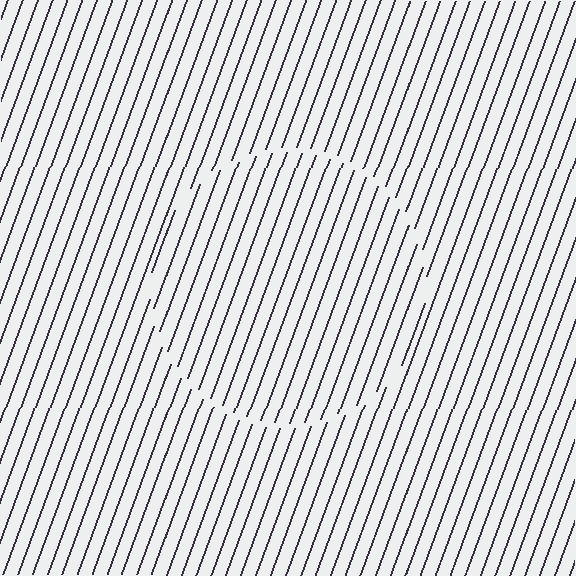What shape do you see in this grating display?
An illusory circle. The interior of the shape contains the same grating, shifted by half a period — the contour is defined by the phase discontinuity where line-ends from the inner and outer gratings abut.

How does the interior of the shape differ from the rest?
The interior of the shape contains the same grating, shifted by half a period — the contour is defined by the phase discontinuity where line-ends from the inner and outer gratings abut.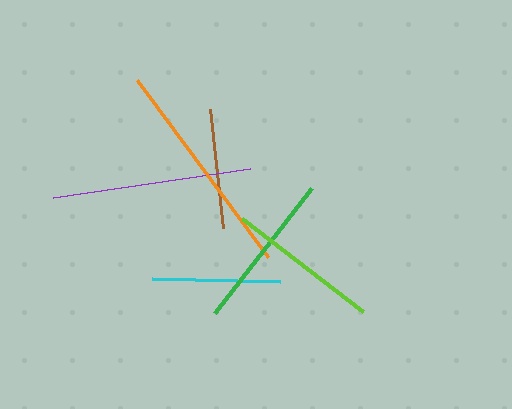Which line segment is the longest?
The orange line is the longest at approximately 220 pixels.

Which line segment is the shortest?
The brown line is the shortest at approximately 120 pixels.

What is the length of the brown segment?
The brown segment is approximately 120 pixels long.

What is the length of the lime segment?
The lime segment is approximately 153 pixels long.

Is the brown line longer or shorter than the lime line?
The lime line is longer than the brown line.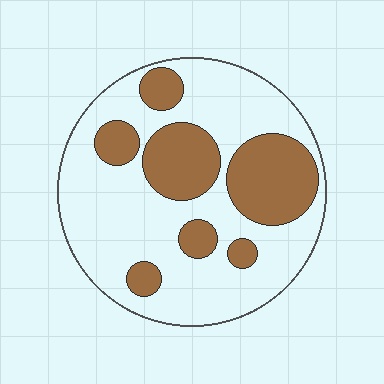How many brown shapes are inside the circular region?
7.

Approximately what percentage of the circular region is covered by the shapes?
Approximately 30%.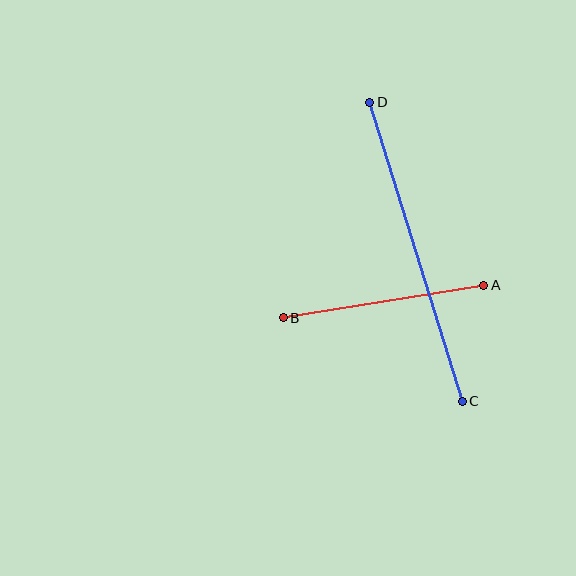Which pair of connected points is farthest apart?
Points C and D are farthest apart.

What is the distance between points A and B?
The distance is approximately 203 pixels.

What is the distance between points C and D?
The distance is approximately 313 pixels.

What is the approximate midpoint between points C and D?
The midpoint is at approximately (416, 252) pixels.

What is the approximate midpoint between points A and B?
The midpoint is at approximately (383, 301) pixels.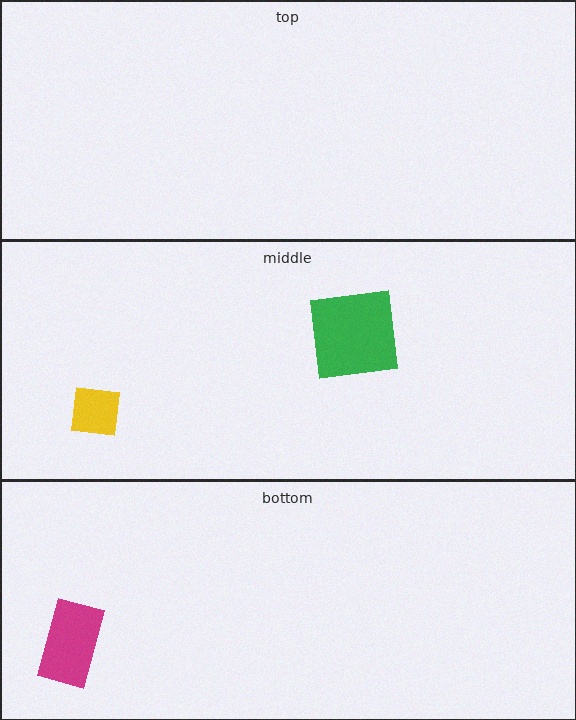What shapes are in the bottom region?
The magenta rectangle.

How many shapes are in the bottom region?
1.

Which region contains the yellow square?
The middle region.